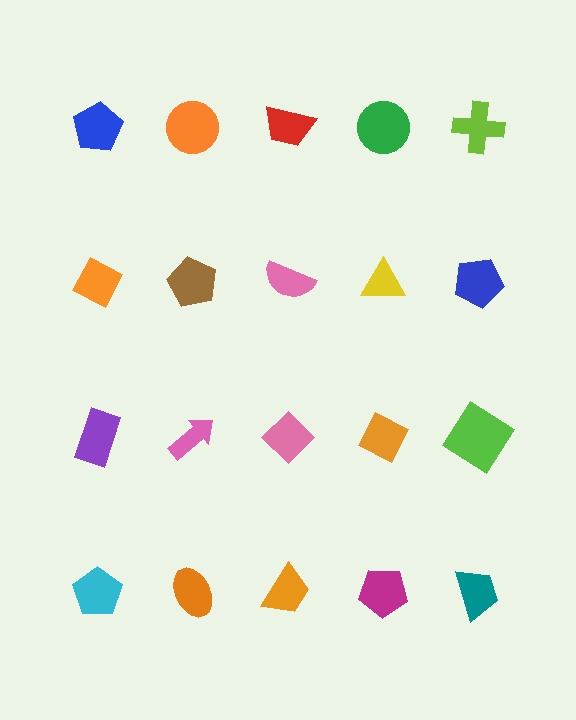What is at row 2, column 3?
A pink semicircle.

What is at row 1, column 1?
A blue pentagon.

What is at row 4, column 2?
An orange ellipse.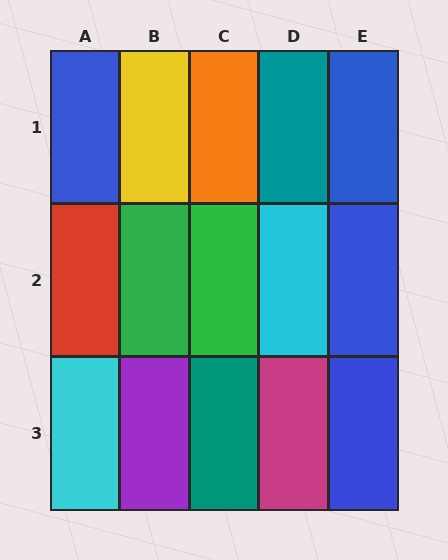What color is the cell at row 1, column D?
Teal.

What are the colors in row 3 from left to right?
Cyan, purple, teal, magenta, blue.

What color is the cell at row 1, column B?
Yellow.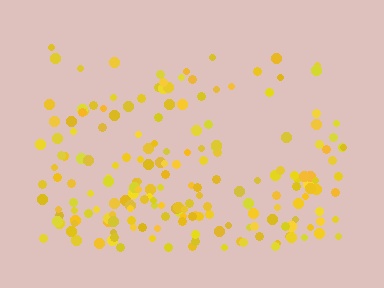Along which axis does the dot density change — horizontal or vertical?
Vertical.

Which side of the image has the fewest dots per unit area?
The top.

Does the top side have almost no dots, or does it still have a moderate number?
Still a moderate number, just noticeably fewer than the bottom.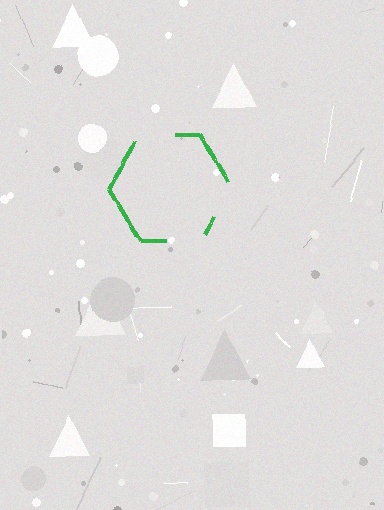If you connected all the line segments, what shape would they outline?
They would outline a hexagon.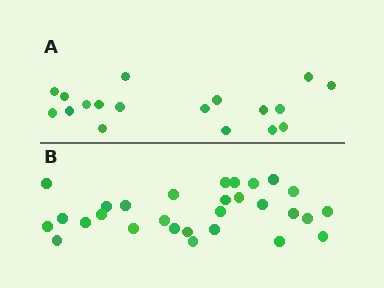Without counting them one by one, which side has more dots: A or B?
Region B (the bottom region) has more dots.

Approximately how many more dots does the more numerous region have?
Region B has roughly 12 or so more dots than region A.